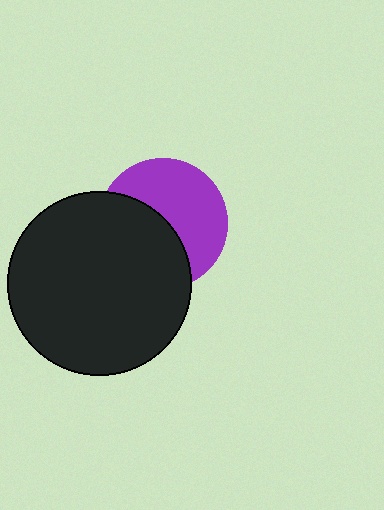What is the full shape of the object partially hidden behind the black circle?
The partially hidden object is a purple circle.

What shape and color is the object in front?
The object in front is a black circle.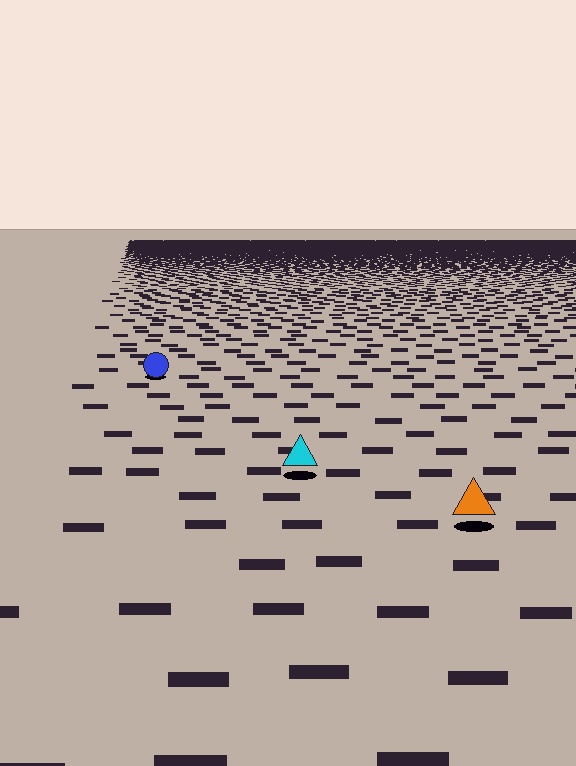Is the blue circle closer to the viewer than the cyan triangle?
No. The cyan triangle is closer — you can tell from the texture gradient: the ground texture is coarser near it.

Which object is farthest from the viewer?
The blue circle is farthest from the viewer. It appears smaller and the ground texture around it is denser.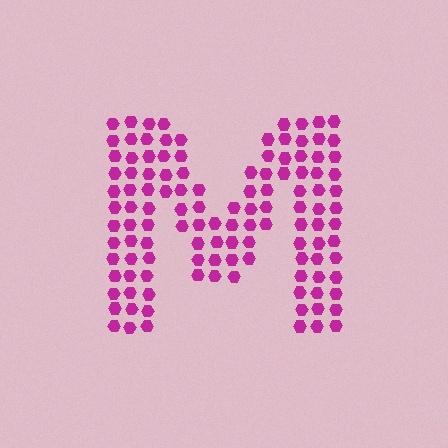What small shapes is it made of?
It is made of small hexagons.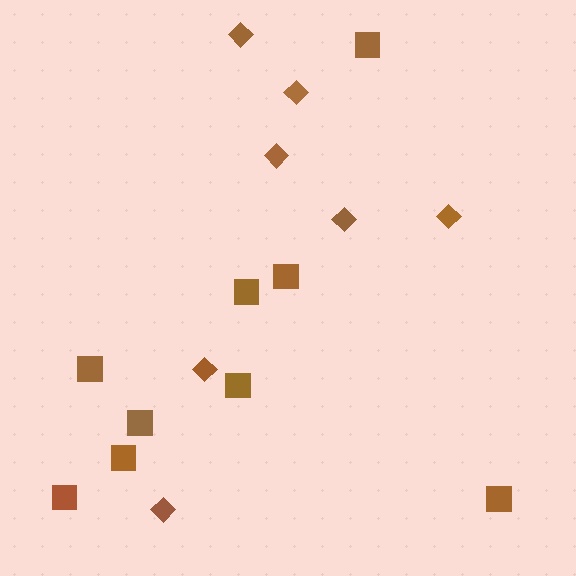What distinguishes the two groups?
There are 2 groups: one group of diamonds (7) and one group of squares (9).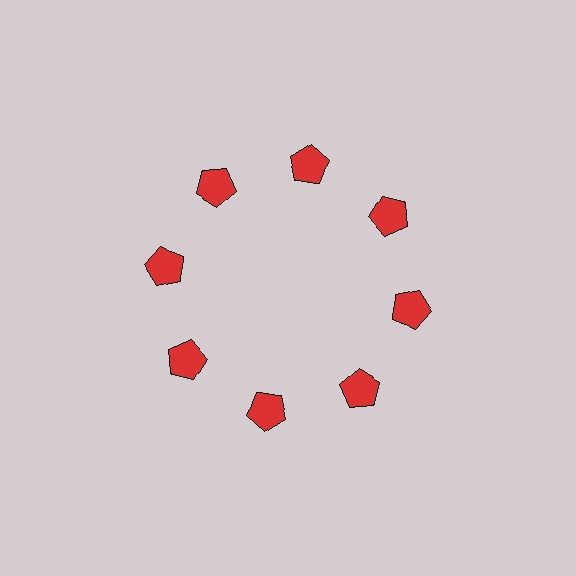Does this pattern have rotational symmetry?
Yes, this pattern has 8-fold rotational symmetry. It looks the same after rotating 45 degrees around the center.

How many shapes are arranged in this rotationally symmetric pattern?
There are 8 shapes, arranged in 8 groups of 1.